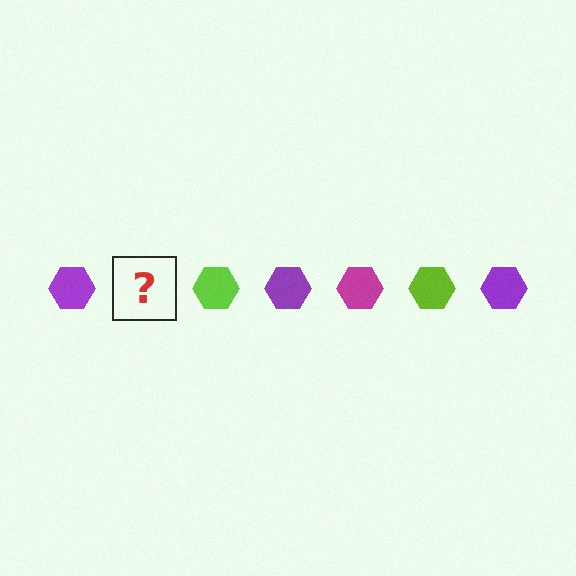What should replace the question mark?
The question mark should be replaced with a magenta hexagon.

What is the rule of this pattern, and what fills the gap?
The rule is that the pattern cycles through purple, magenta, lime hexagons. The gap should be filled with a magenta hexagon.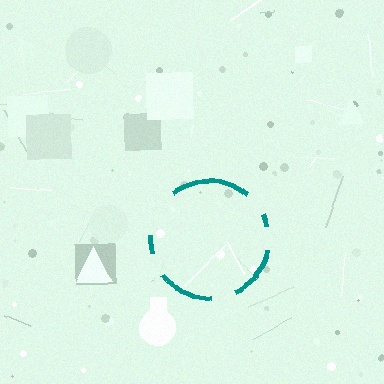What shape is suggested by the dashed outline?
The dashed outline suggests a circle.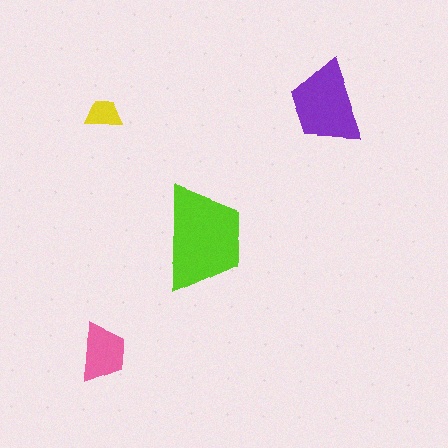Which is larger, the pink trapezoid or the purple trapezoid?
The purple one.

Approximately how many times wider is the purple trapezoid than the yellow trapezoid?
About 2.5 times wider.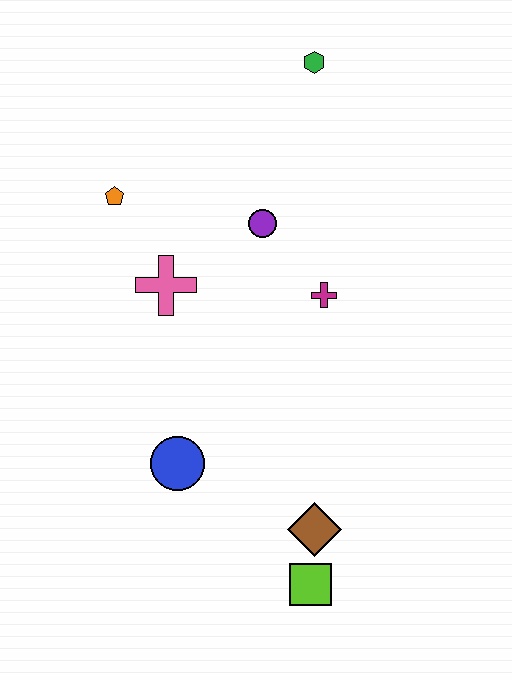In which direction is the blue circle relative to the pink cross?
The blue circle is below the pink cross.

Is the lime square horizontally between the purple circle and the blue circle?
No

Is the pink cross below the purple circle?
Yes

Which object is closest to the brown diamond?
The lime square is closest to the brown diamond.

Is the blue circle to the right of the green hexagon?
No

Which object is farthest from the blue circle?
The green hexagon is farthest from the blue circle.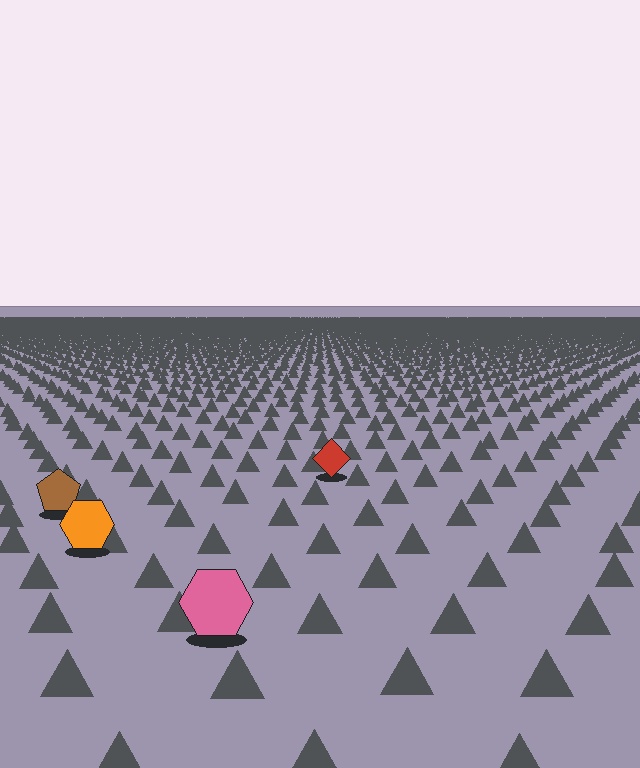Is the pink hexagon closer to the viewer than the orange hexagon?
Yes. The pink hexagon is closer — you can tell from the texture gradient: the ground texture is coarser near it.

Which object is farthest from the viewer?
The red diamond is farthest from the viewer. It appears smaller and the ground texture around it is denser.